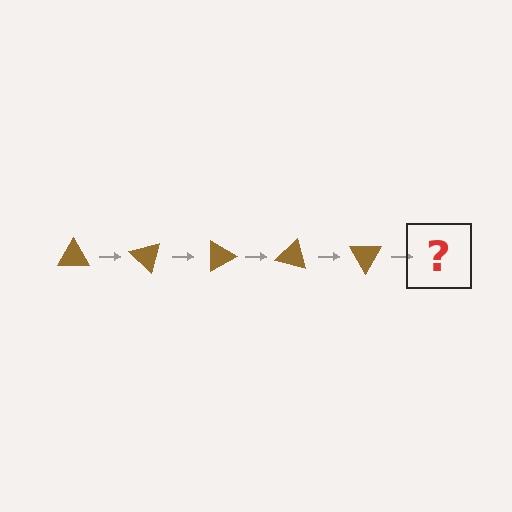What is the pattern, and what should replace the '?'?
The pattern is that the triangle rotates 45 degrees each step. The '?' should be a brown triangle rotated 225 degrees.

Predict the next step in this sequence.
The next step is a brown triangle rotated 225 degrees.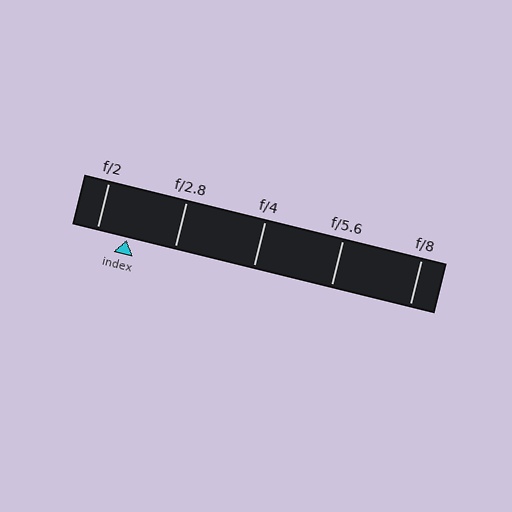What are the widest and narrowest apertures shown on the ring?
The widest aperture shown is f/2 and the narrowest is f/8.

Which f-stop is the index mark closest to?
The index mark is closest to f/2.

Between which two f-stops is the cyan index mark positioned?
The index mark is between f/2 and f/2.8.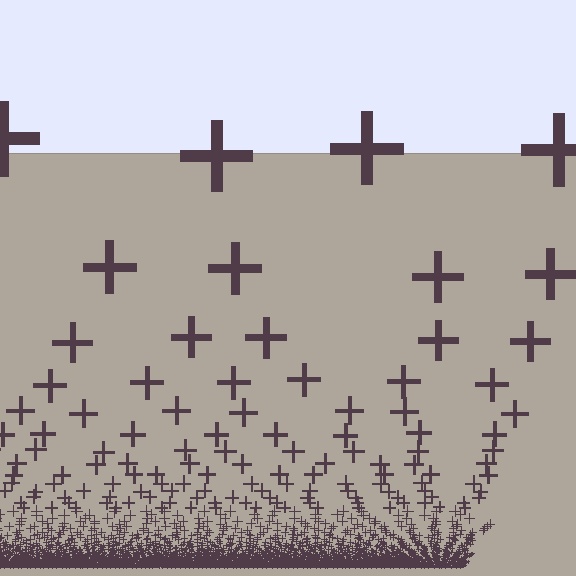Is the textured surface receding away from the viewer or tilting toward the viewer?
The surface appears to tilt toward the viewer. Texture elements get larger and sparser toward the top.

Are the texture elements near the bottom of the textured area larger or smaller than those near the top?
Smaller. The gradient is inverted — elements near the bottom are smaller and denser.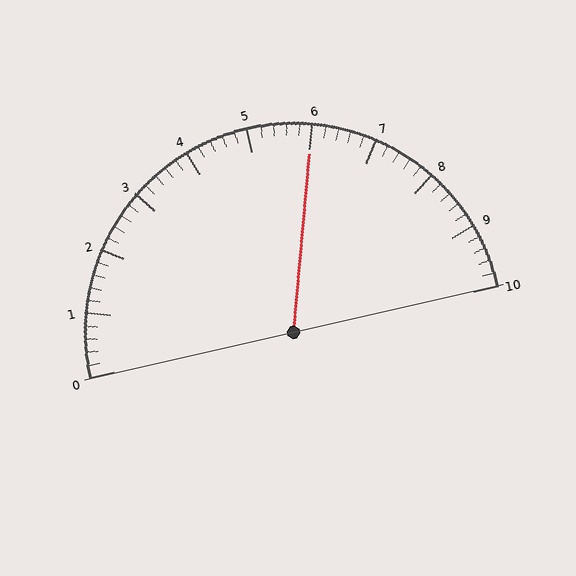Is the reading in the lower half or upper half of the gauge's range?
The reading is in the upper half of the range (0 to 10).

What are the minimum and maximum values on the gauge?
The gauge ranges from 0 to 10.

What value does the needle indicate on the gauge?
The needle indicates approximately 6.0.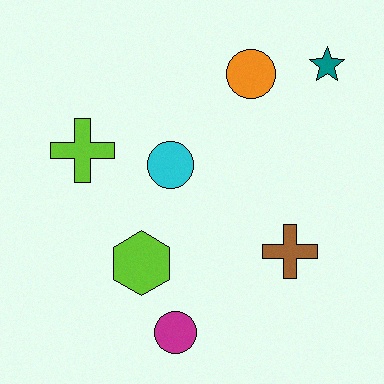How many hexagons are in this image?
There is 1 hexagon.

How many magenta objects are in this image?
There is 1 magenta object.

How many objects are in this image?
There are 7 objects.